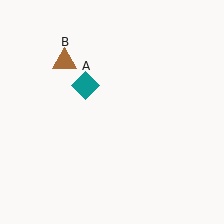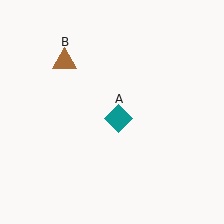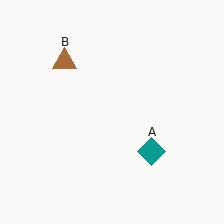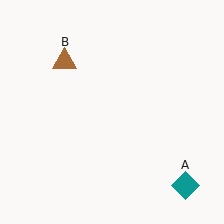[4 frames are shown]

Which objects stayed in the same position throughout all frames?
Brown triangle (object B) remained stationary.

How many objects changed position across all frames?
1 object changed position: teal diamond (object A).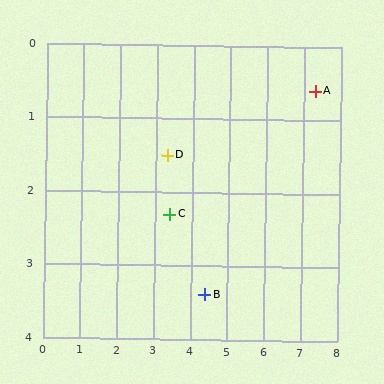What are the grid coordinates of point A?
Point A is at approximately (7.3, 0.6).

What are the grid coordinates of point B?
Point B is at approximately (4.4, 3.4).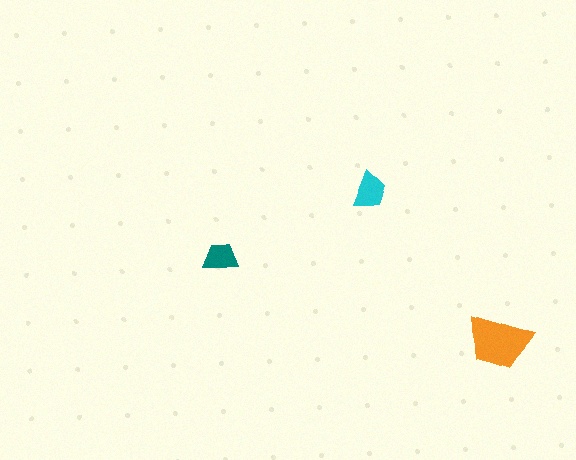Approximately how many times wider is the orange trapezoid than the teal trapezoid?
About 2 times wider.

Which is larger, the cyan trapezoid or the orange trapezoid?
The orange one.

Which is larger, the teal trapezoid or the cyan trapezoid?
The cyan one.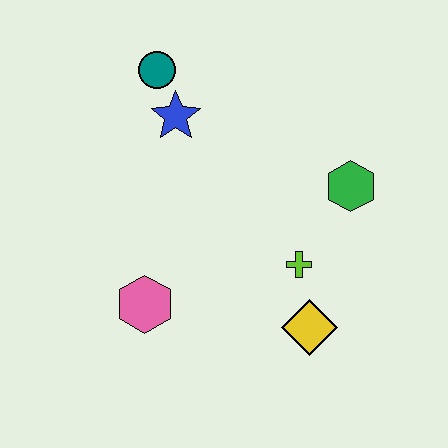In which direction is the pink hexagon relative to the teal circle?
The pink hexagon is below the teal circle.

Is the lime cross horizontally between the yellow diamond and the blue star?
Yes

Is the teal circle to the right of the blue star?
No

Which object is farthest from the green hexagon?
The pink hexagon is farthest from the green hexagon.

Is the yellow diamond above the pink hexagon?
No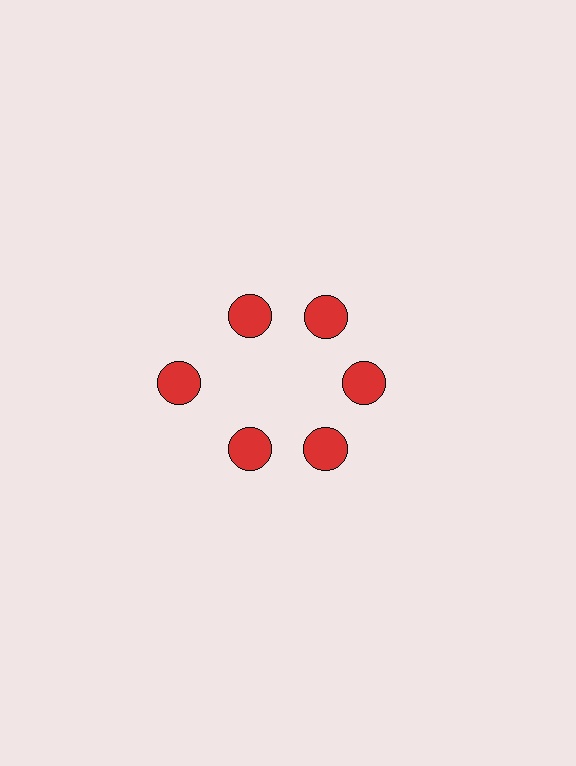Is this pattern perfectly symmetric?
No. The 6 red circles are arranged in a ring, but one element near the 9 o'clock position is pushed outward from the center, breaking the 6-fold rotational symmetry.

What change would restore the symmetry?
The symmetry would be restored by moving it inward, back onto the ring so that all 6 circles sit at equal angles and equal distance from the center.